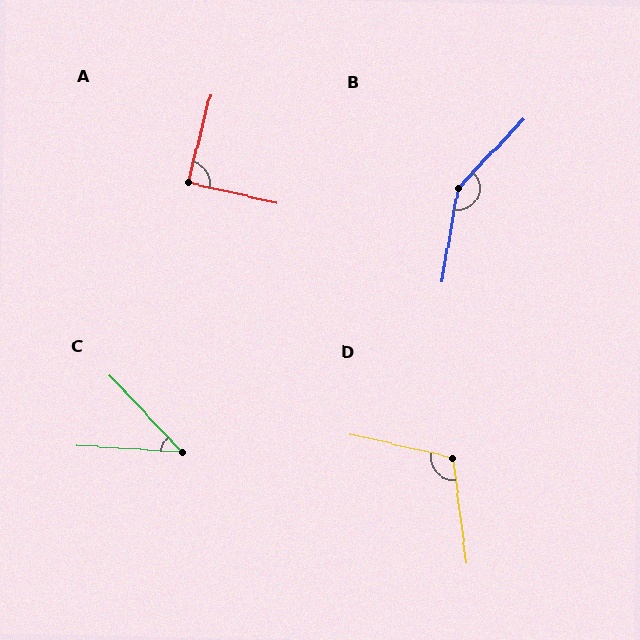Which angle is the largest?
B, at approximately 146 degrees.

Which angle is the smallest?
C, at approximately 43 degrees.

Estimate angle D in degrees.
Approximately 110 degrees.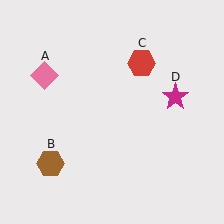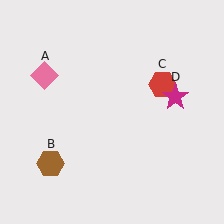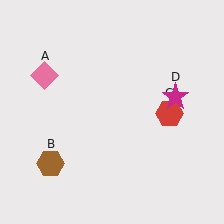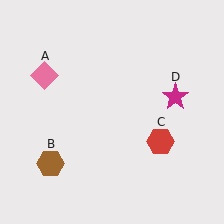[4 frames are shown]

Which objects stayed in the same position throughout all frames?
Pink diamond (object A) and brown hexagon (object B) and magenta star (object D) remained stationary.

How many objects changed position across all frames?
1 object changed position: red hexagon (object C).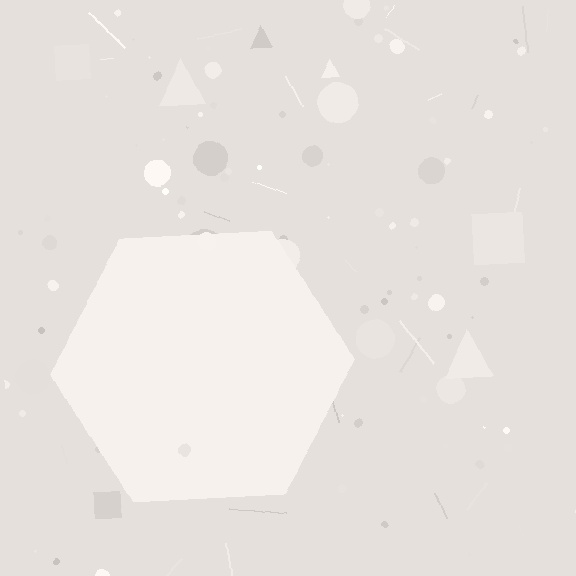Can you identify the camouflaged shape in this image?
The camouflaged shape is a hexagon.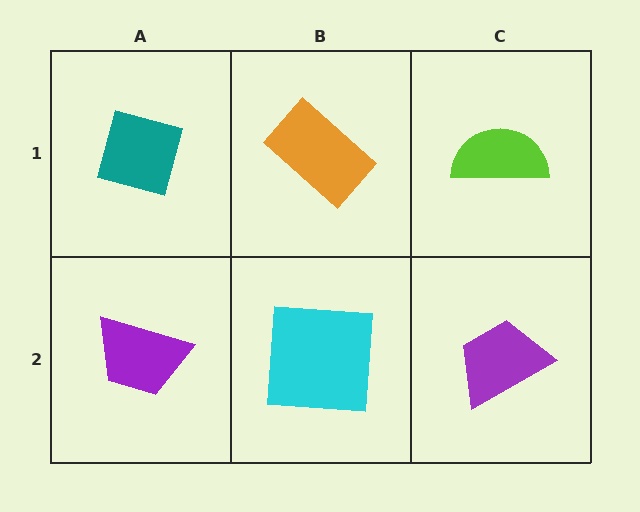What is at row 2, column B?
A cyan square.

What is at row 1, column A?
A teal diamond.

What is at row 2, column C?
A purple trapezoid.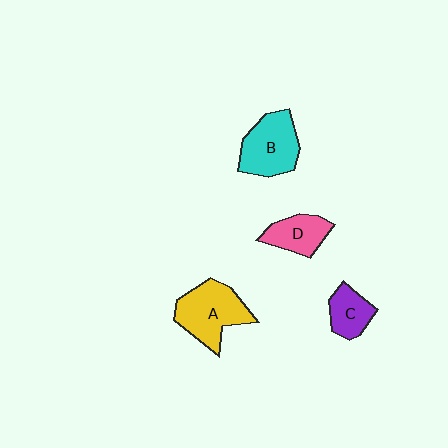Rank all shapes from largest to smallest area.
From largest to smallest: A (yellow), B (cyan), D (pink), C (purple).